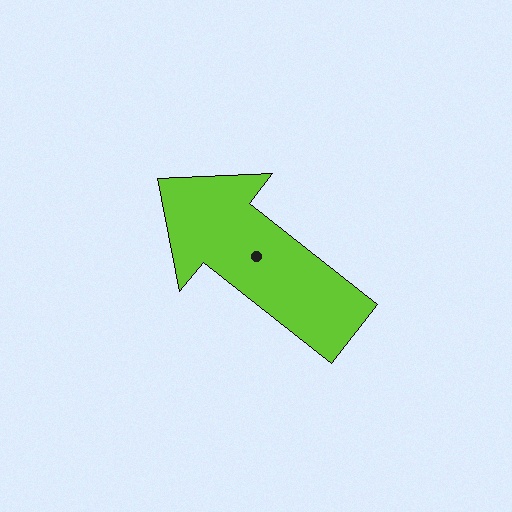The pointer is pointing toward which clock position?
Roughly 10 o'clock.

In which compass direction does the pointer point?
Northwest.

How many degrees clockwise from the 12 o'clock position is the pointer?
Approximately 308 degrees.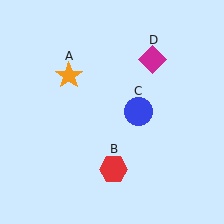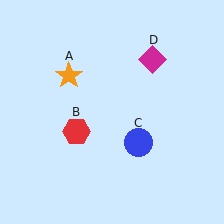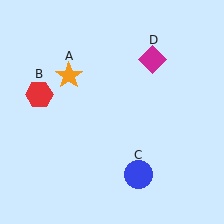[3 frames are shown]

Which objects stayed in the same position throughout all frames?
Orange star (object A) and magenta diamond (object D) remained stationary.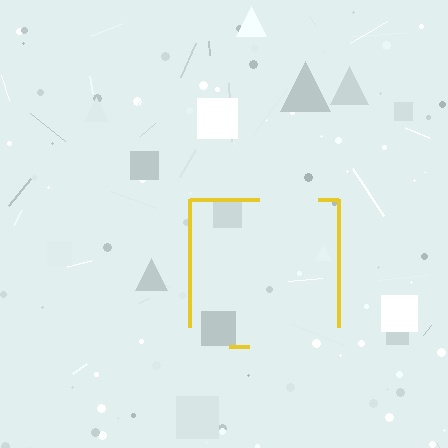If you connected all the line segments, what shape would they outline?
They would outline a square.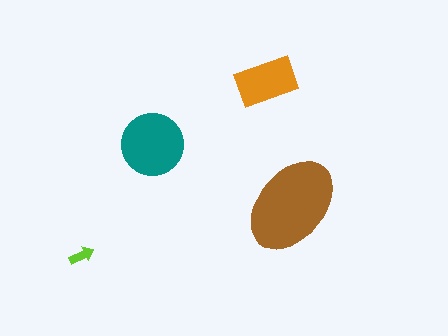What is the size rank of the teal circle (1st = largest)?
2nd.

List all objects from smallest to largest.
The lime arrow, the orange rectangle, the teal circle, the brown ellipse.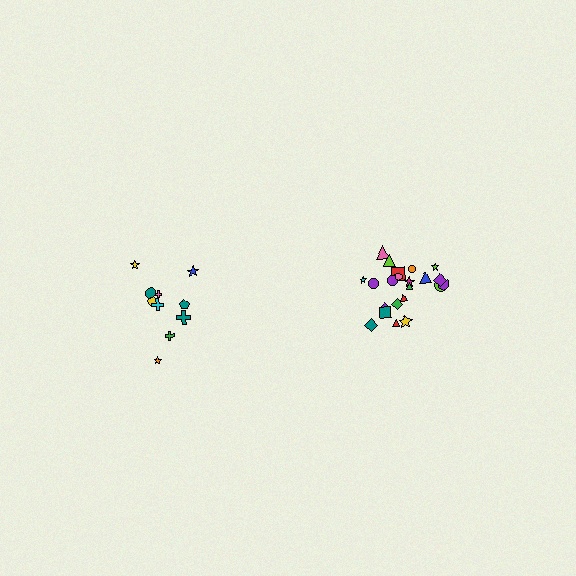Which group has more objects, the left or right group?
The right group.